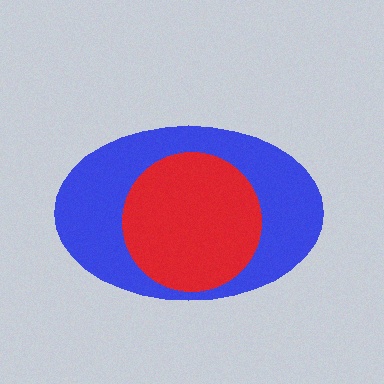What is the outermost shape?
The blue ellipse.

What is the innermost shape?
The red circle.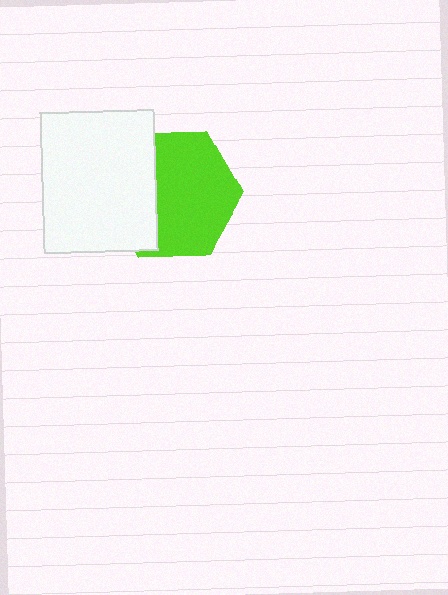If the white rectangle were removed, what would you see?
You would see the complete lime hexagon.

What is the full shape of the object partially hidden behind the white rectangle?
The partially hidden object is a lime hexagon.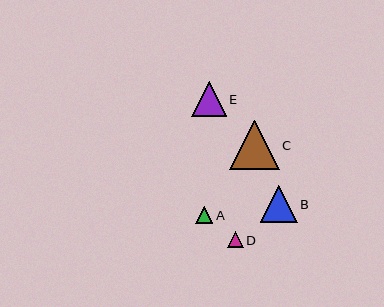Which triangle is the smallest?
Triangle D is the smallest with a size of approximately 16 pixels.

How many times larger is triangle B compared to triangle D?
Triangle B is approximately 2.3 times the size of triangle D.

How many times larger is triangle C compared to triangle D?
Triangle C is approximately 3.0 times the size of triangle D.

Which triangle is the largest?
Triangle C is the largest with a size of approximately 50 pixels.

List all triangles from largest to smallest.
From largest to smallest: C, B, E, A, D.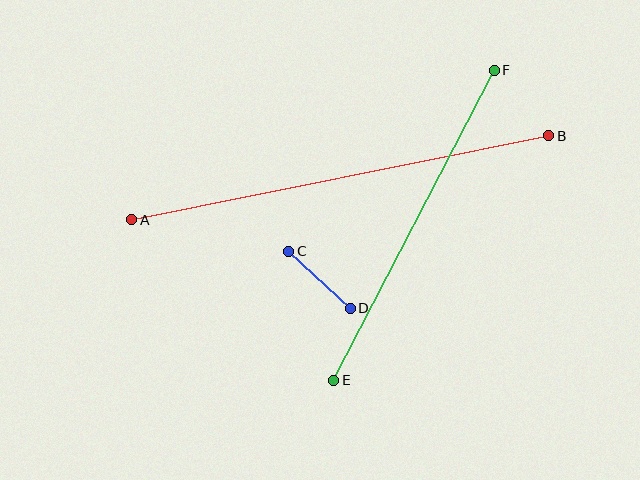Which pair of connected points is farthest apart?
Points A and B are farthest apart.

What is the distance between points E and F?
The distance is approximately 349 pixels.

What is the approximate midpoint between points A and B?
The midpoint is at approximately (340, 178) pixels.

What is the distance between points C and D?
The distance is approximately 84 pixels.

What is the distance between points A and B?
The distance is approximately 425 pixels.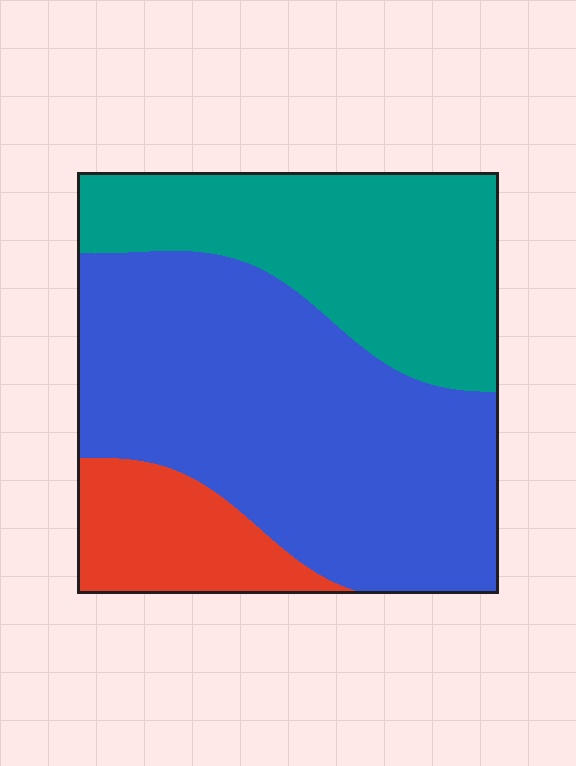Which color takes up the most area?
Blue, at roughly 55%.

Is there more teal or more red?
Teal.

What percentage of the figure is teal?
Teal covers about 30% of the figure.